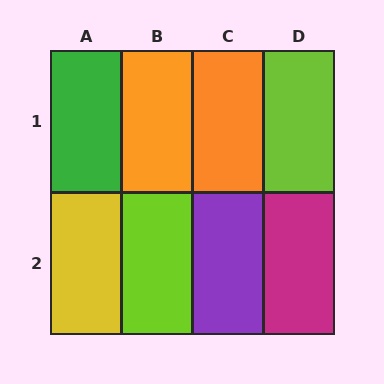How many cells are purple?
1 cell is purple.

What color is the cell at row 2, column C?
Purple.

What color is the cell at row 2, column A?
Yellow.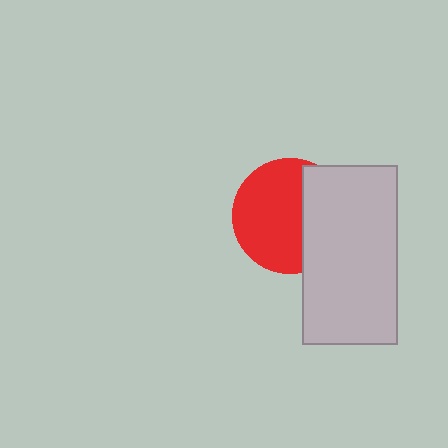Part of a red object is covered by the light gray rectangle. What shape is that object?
It is a circle.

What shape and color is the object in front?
The object in front is a light gray rectangle.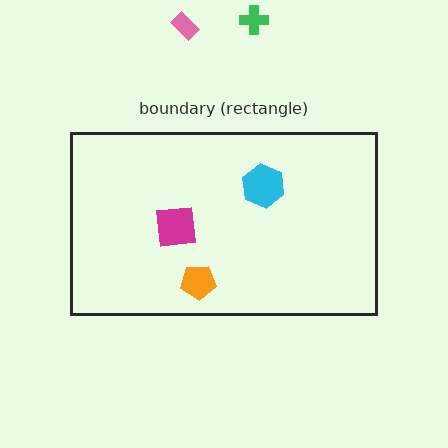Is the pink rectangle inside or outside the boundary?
Outside.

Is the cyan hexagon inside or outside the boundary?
Inside.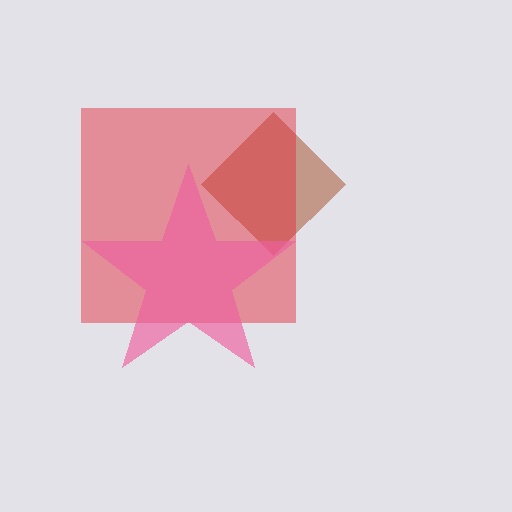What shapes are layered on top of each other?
The layered shapes are: a brown diamond, a red square, a pink star.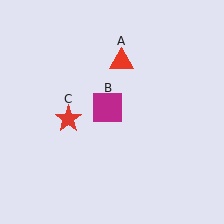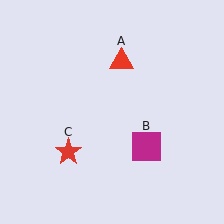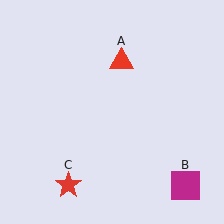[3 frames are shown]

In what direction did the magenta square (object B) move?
The magenta square (object B) moved down and to the right.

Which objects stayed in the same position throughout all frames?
Red triangle (object A) remained stationary.